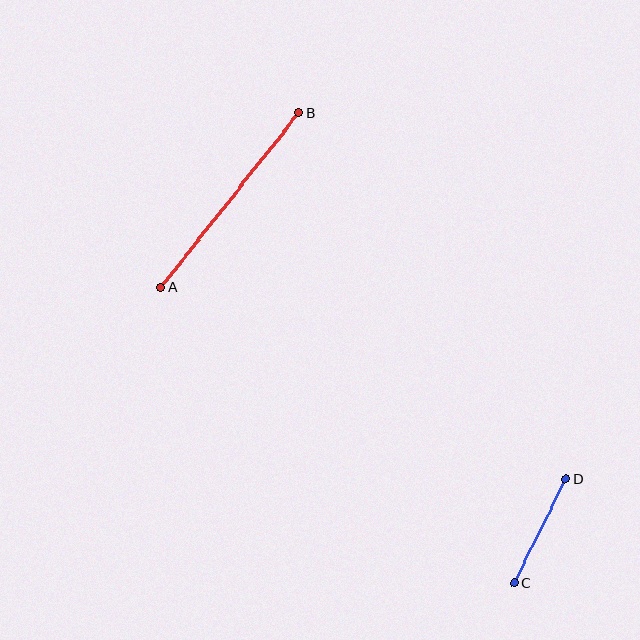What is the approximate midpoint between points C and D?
The midpoint is at approximately (540, 531) pixels.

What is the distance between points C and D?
The distance is approximately 116 pixels.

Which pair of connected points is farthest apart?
Points A and B are farthest apart.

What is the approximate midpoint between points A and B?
The midpoint is at approximately (230, 200) pixels.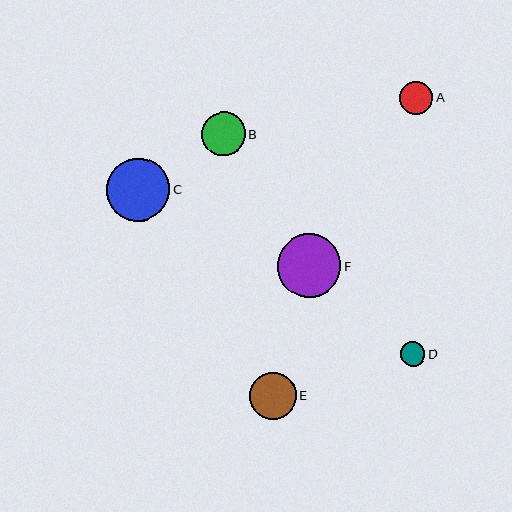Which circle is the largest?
Circle F is the largest with a size of approximately 64 pixels.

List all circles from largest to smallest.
From largest to smallest: F, C, E, B, A, D.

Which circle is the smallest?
Circle D is the smallest with a size of approximately 24 pixels.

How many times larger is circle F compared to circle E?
Circle F is approximately 1.4 times the size of circle E.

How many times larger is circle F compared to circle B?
Circle F is approximately 1.5 times the size of circle B.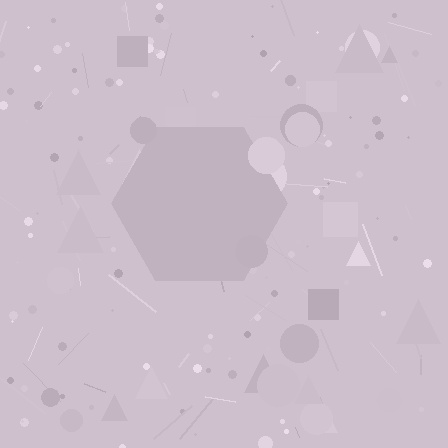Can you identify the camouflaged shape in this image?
The camouflaged shape is a hexagon.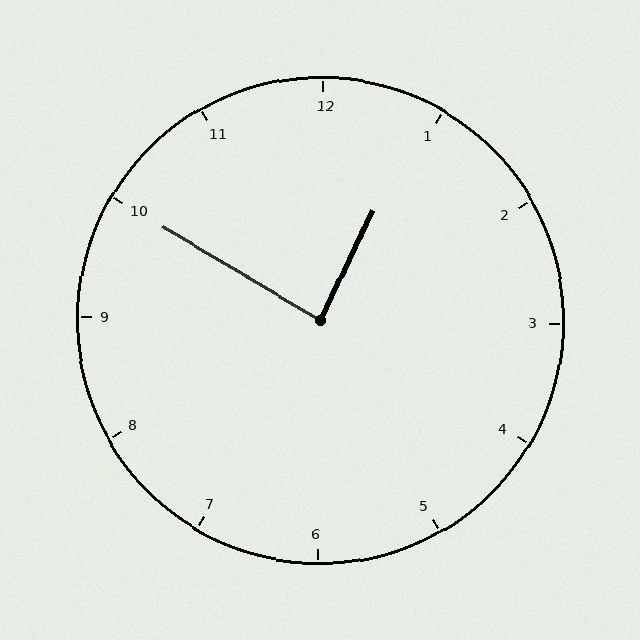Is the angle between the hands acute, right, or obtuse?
It is right.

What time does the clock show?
12:50.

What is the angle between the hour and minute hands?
Approximately 85 degrees.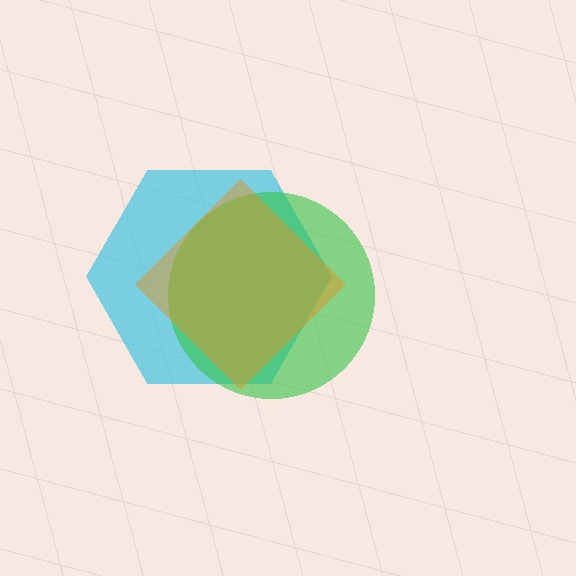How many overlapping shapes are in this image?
There are 3 overlapping shapes in the image.